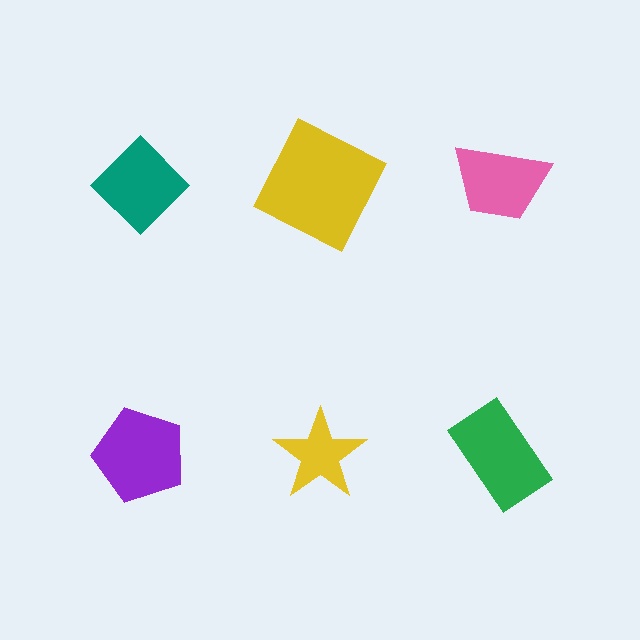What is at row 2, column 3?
A green rectangle.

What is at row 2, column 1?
A purple pentagon.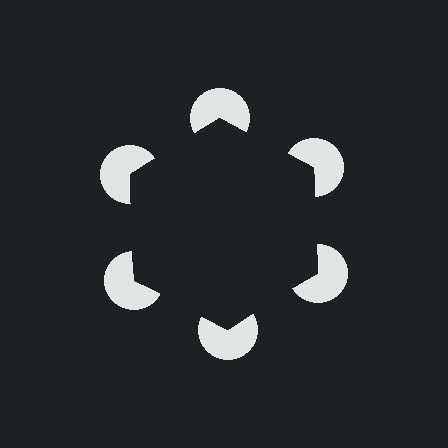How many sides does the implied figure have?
6 sides.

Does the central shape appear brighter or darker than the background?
It typically appears slightly darker than the background, even though no actual brightness change is drawn.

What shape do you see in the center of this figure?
An illusory hexagon — its edges are inferred from the aligned wedge cuts in the pac-man discs, not physically drawn.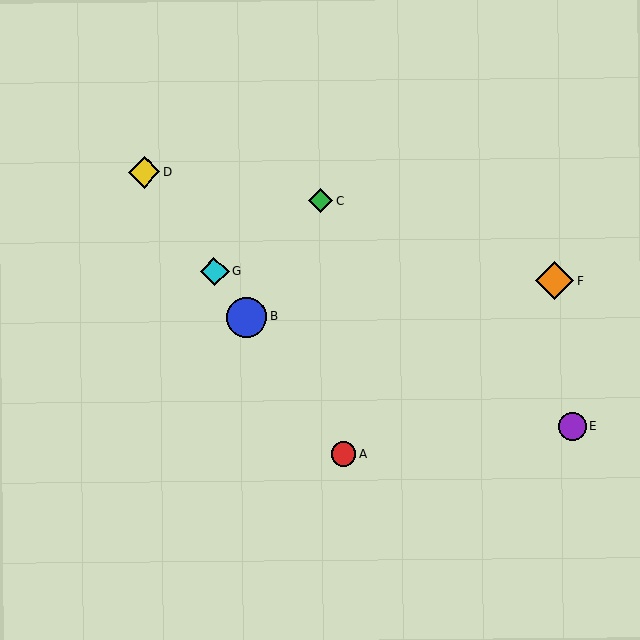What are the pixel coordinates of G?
Object G is at (214, 271).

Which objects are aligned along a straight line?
Objects A, B, D, G are aligned along a straight line.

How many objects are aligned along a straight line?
4 objects (A, B, D, G) are aligned along a straight line.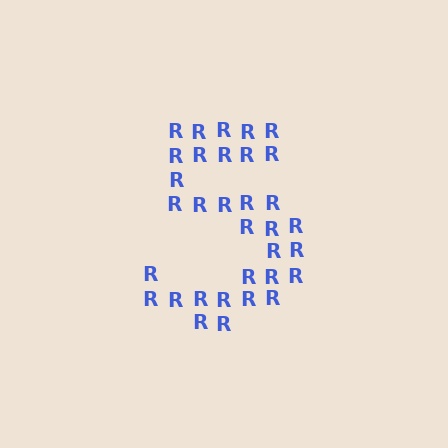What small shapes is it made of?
It is made of small letter R's.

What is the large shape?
The large shape is the digit 5.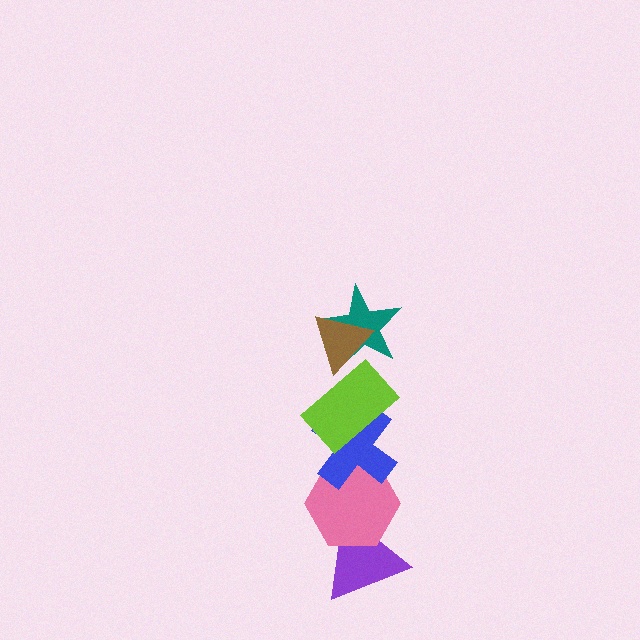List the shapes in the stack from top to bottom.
From top to bottom: the brown triangle, the teal star, the lime rectangle, the blue cross, the pink hexagon, the purple triangle.